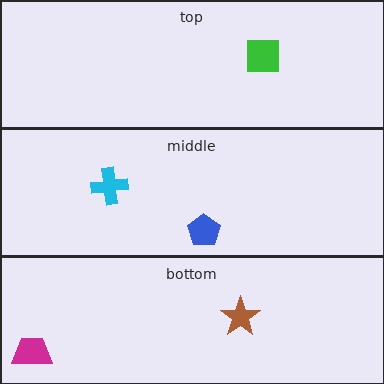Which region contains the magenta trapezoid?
The bottom region.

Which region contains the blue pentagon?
The middle region.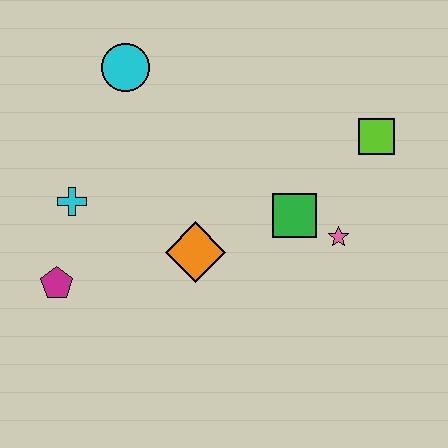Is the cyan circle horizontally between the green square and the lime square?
No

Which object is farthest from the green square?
The magenta pentagon is farthest from the green square.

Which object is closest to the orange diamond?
The green square is closest to the orange diamond.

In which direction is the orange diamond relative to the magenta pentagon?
The orange diamond is to the right of the magenta pentagon.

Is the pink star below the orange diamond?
No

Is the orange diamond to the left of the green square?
Yes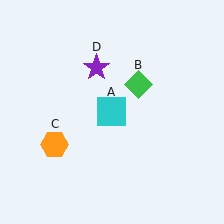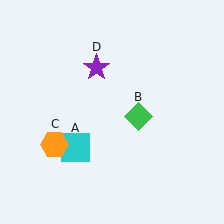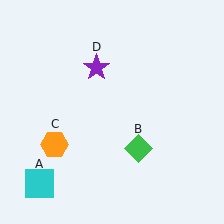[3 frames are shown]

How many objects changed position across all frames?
2 objects changed position: cyan square (object A), green diamond (object B).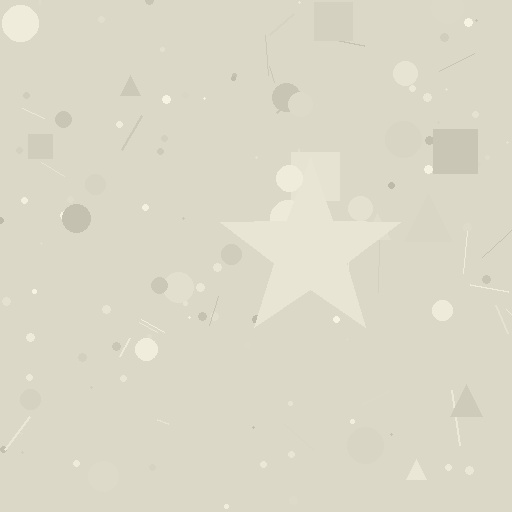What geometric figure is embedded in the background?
A star is embedded in the background.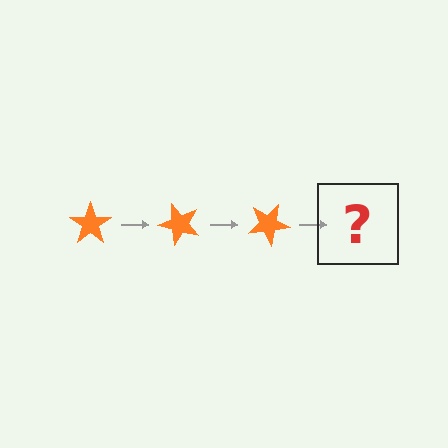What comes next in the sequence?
The next element should be an orange star rotated 150 degrees.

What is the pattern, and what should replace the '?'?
The pattern is that the star rotates 50 degrees each step. The '?' should be an orange star rotated 150 degrees.